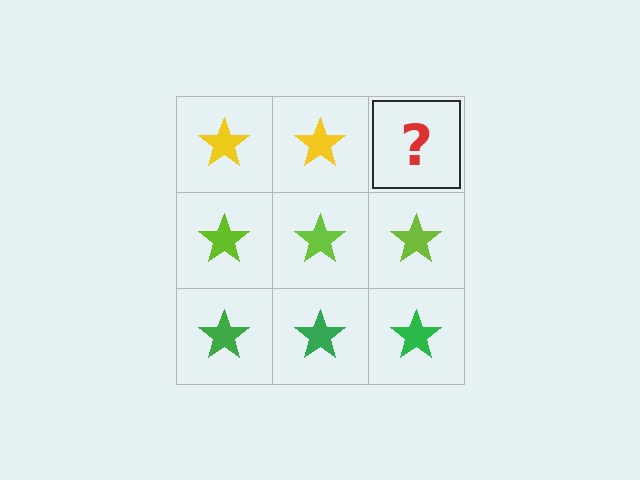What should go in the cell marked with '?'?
The missing cell should contain a yellow star.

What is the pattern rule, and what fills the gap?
The rule is that each row has a consistent color. The gap should be filled with a yellow star.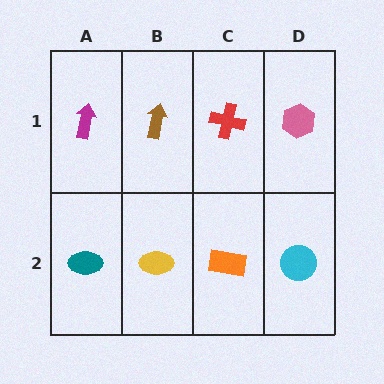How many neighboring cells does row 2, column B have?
3.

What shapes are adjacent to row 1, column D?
A cyan circle (row 2, column D), a red cross (row 1, column C).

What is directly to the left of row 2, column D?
An orange rectangle.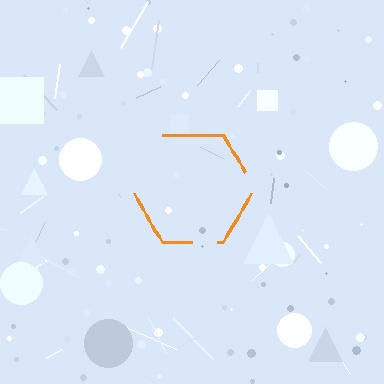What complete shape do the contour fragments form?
The contour fragments form a hexagon.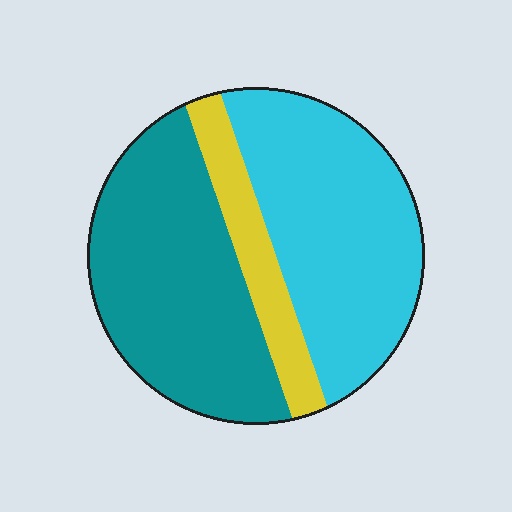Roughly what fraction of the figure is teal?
Teal takes up between a third and a half of the figure.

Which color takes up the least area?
Yellow, at roughly 15%.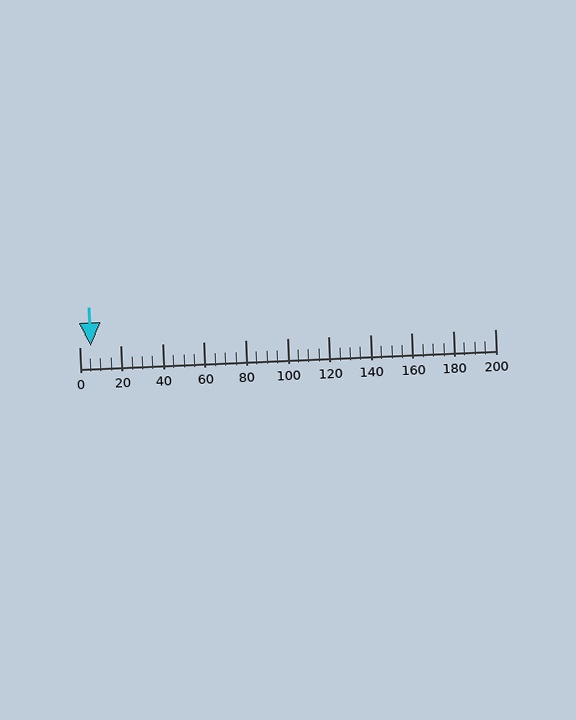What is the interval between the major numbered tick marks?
The major tick marks are spaced 20 units apart.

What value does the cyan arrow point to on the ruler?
The cyan arrow points to approximately 6.